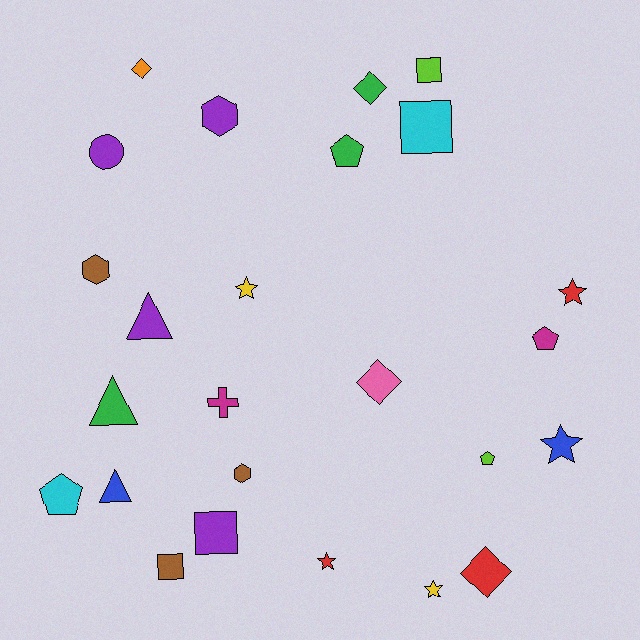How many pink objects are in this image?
There is 1 pink object.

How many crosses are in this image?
There is 1 cross.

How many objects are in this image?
There are 25 objects.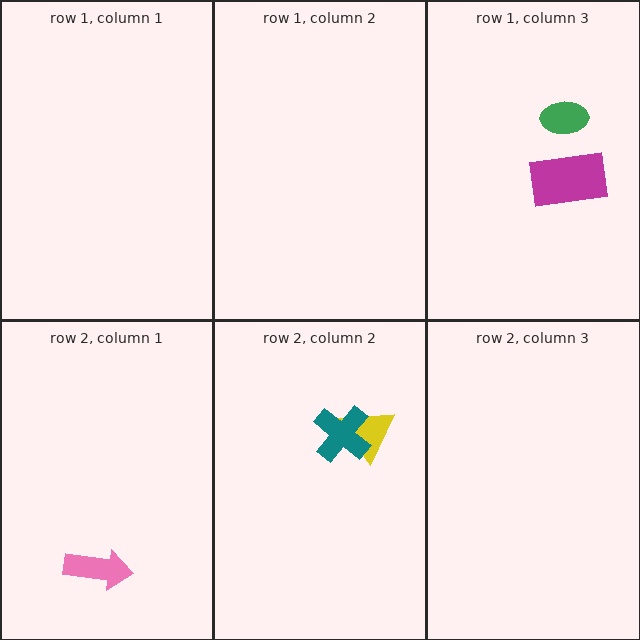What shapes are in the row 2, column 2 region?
The yellow triangle, the teal cross.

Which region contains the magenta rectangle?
The row 1, column 3 region.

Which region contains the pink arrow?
The row 2, column 1 region.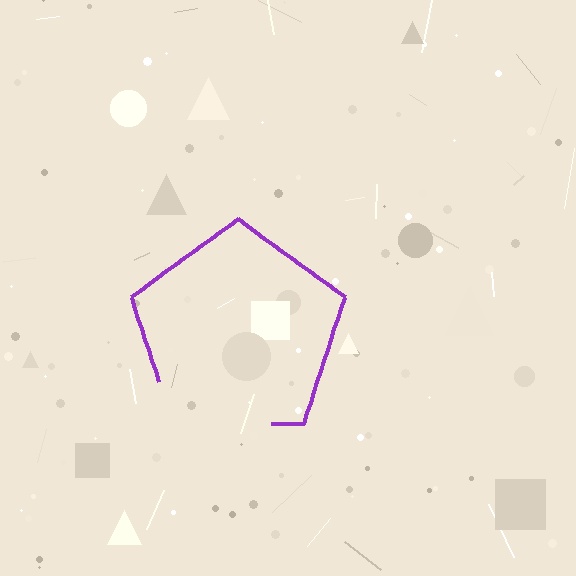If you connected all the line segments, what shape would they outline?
They would outline a pentagon.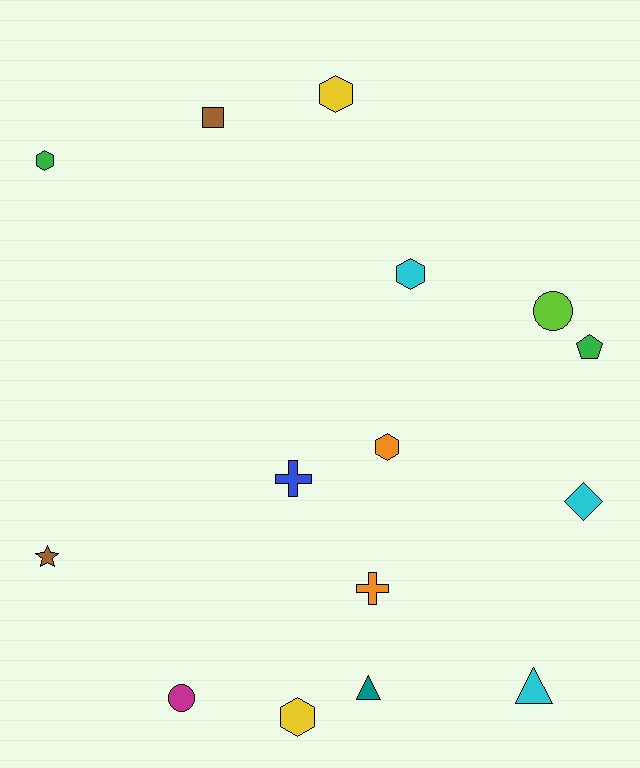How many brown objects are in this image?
There are 2 brown objects.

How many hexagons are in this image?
There are 5 hexagons.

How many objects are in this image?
There are 15 objects.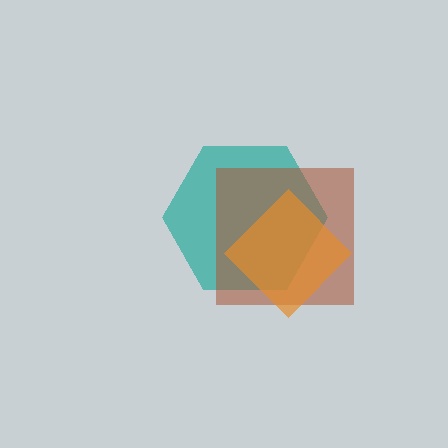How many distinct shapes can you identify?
There are 3 distinct shapes: a teal hexagon, a brown square, an orange diamond.